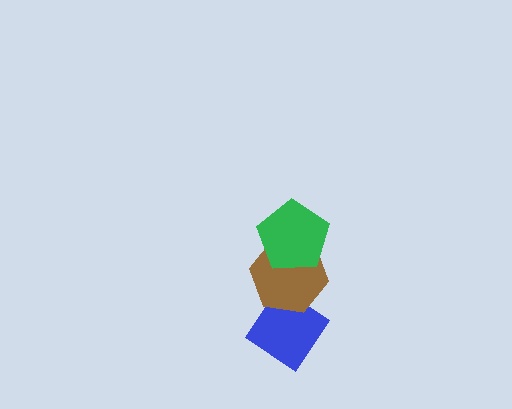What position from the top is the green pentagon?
The green pentagon is 1st from the top.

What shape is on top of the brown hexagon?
The green pentagon is on top of the brown hexagon.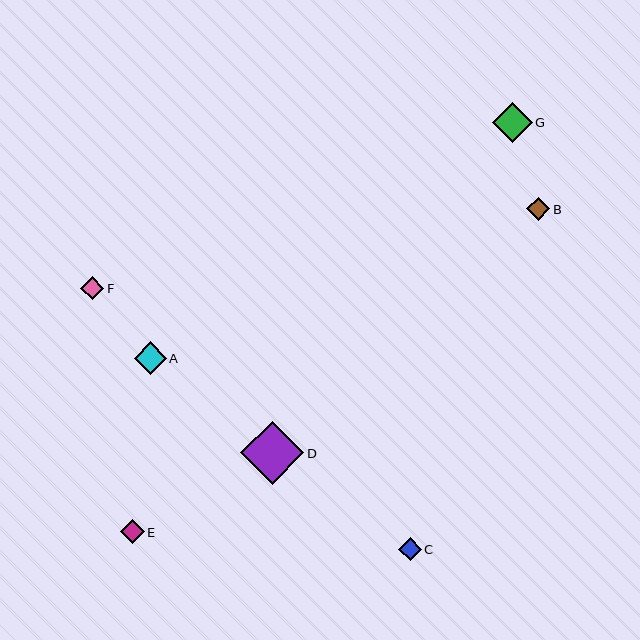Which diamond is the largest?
Diamond D is the largest with a size of approximately 63 pixels.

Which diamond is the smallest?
Diamond C is the smallest with a size of approximately 22 pixels.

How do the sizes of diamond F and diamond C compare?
Diamond F and diamond C are approximately the same size.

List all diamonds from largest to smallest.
From largest to smallest: D, G, A, E, F, B, C.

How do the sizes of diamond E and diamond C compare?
Diamond E and diamond C are approximately the same size.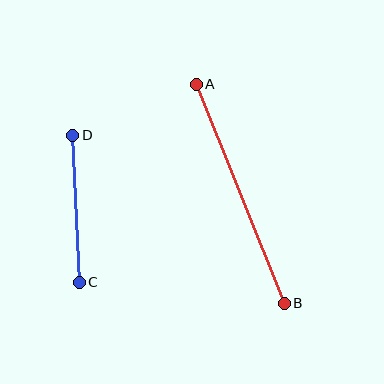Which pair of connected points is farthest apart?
Points A and B are farthest apart.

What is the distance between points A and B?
The distance is approximately 236 pixels.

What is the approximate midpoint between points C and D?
The midpoint is at approximately (76, 209) pixels.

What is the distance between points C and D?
The distance is approximately 147 pixels.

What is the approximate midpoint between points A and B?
The midpoint is at approximately (240, 194) pixels.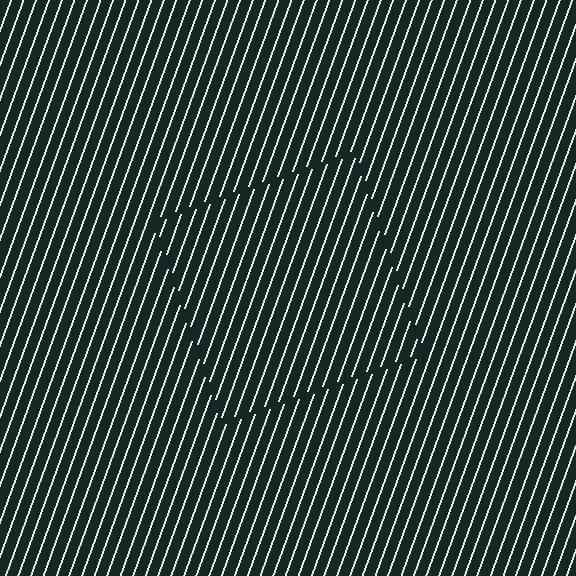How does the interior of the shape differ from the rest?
The interior of the shape contains the same grating, shifted by half a period — the contour is defined by the phase discontinuity where line-ends from the inner and outer gratings abut.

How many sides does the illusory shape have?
4 sides — the line-ends trace a square.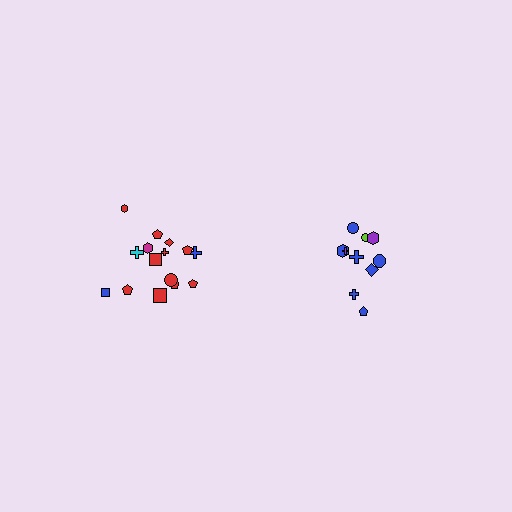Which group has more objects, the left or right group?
The left group.